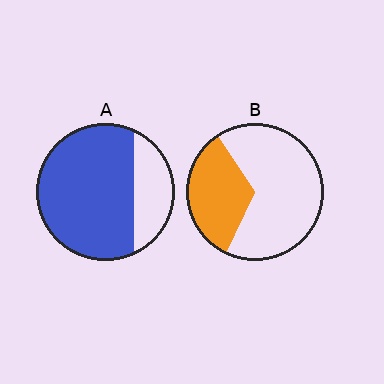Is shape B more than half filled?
No.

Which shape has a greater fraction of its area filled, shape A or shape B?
Shape A.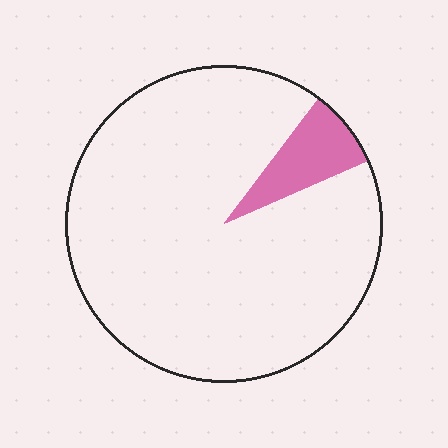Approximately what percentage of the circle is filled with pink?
Approximately 10%.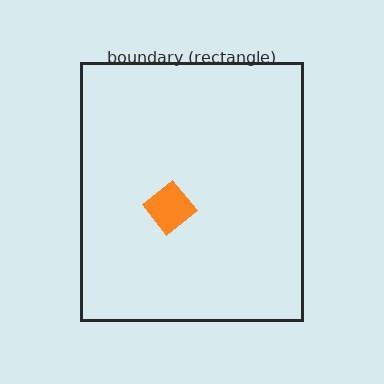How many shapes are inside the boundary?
1 inside, 0 outside.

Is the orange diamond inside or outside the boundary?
Inside.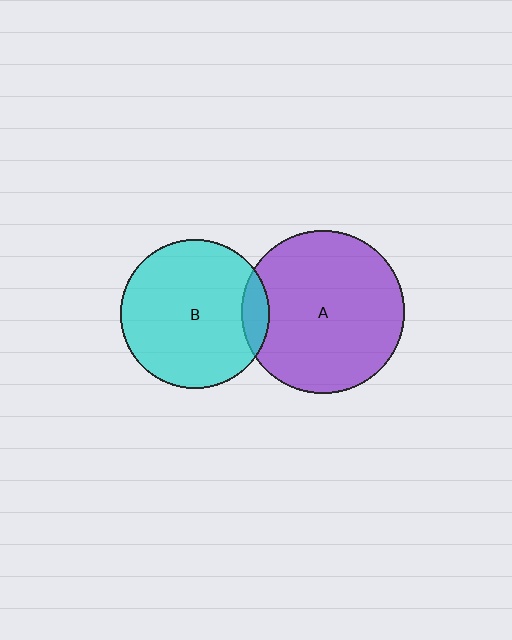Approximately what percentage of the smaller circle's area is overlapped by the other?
Approximately 10%.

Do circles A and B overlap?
Yes.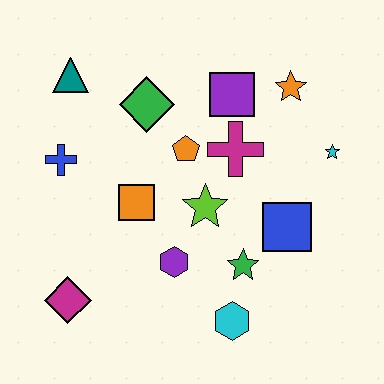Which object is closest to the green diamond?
The orange pentagon is closest to the green diamond.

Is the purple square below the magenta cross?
No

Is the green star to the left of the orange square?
No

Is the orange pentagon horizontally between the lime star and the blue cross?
Yes